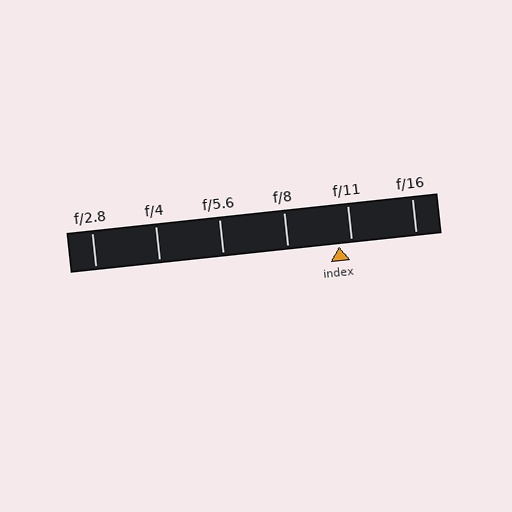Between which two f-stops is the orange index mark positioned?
The index mark is between f/8 and f/11.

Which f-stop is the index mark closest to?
The index mark is closest to f/11.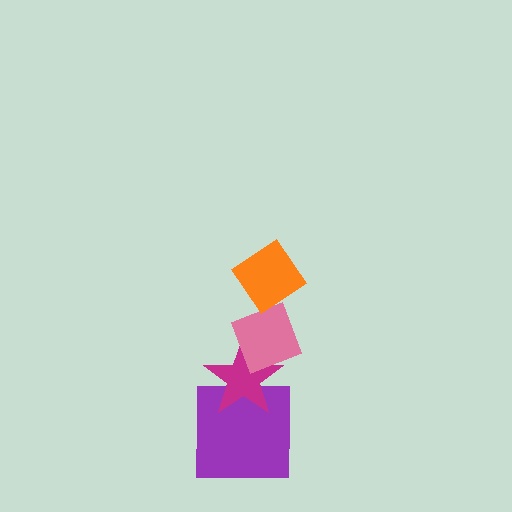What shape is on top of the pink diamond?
The orange diamond is on top of the pink diamond.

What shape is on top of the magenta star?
The pink diamond is on top of the magenta star.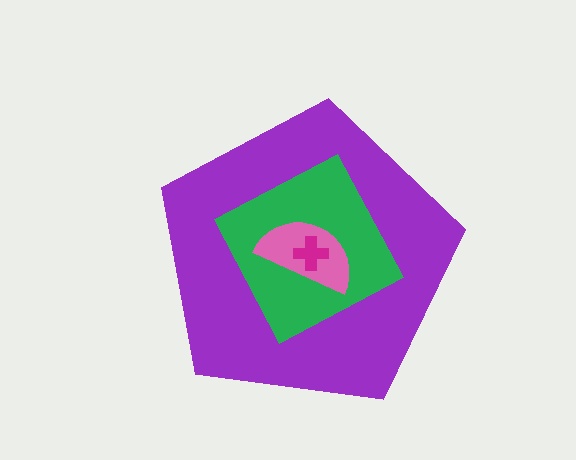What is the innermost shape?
The magenta cross.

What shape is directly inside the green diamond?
The pink semicircle.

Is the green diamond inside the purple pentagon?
Yes.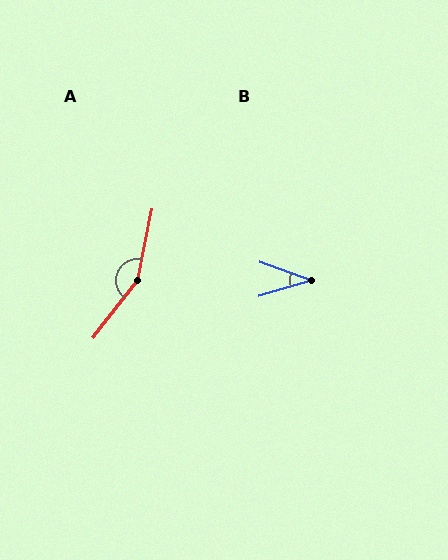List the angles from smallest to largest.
B (37°), A (154°).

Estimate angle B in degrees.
Approximately 37 degrees.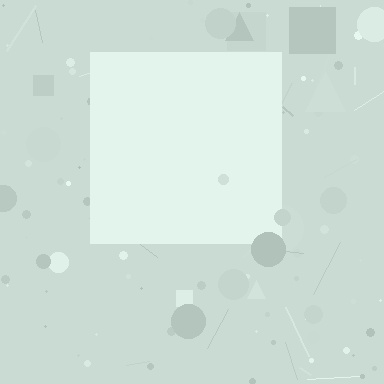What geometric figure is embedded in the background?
A square is embedded in the background.